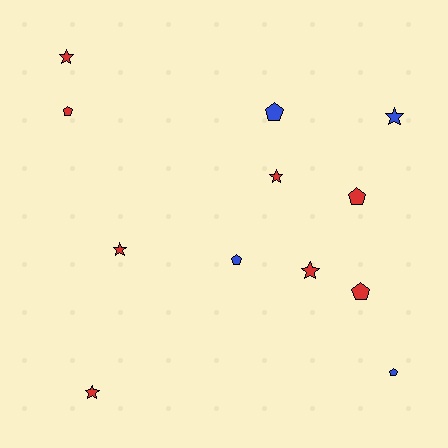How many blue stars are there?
There is 1 blue star.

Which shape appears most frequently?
Pentagon, with 6 objects.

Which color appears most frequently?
Red, with 8 objects.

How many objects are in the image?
There are 12 objects.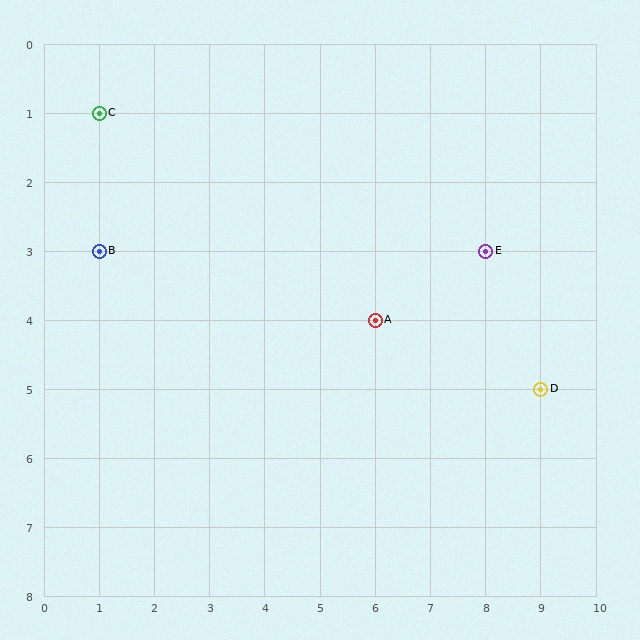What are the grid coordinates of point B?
Point B is at grid coordinates (1, 3).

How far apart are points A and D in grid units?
Points A and D are 3 columns and 1 row apart (about 3.2 grid units diagonally).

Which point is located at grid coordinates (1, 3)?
Point B is at (1, 3).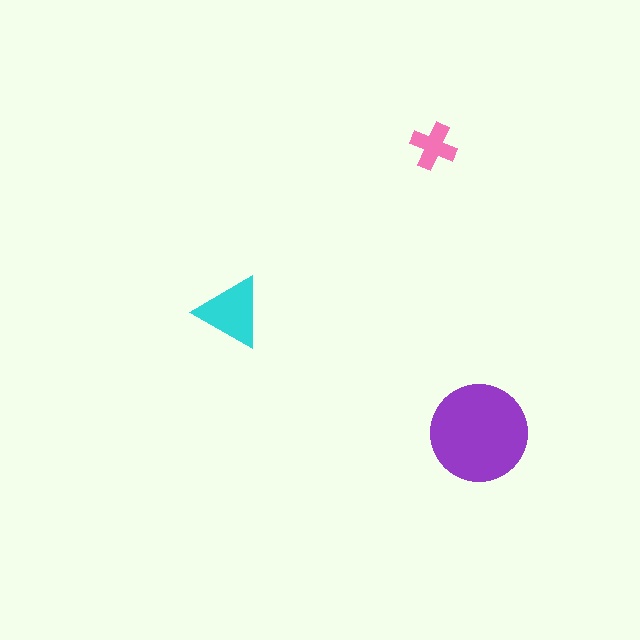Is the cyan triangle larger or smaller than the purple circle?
Smaller.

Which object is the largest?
The purple circle.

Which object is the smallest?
The pink cross.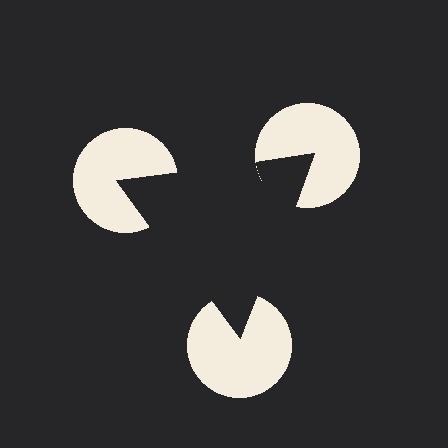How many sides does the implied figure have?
3 sides.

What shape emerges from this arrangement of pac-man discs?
An illusory triangle — its edges are inferred from the aligned wedge cuts in the pac-man discs, not physically drawn.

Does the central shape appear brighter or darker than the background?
It typically appears slightly darker than the background, even though no actual brightness change is drawn.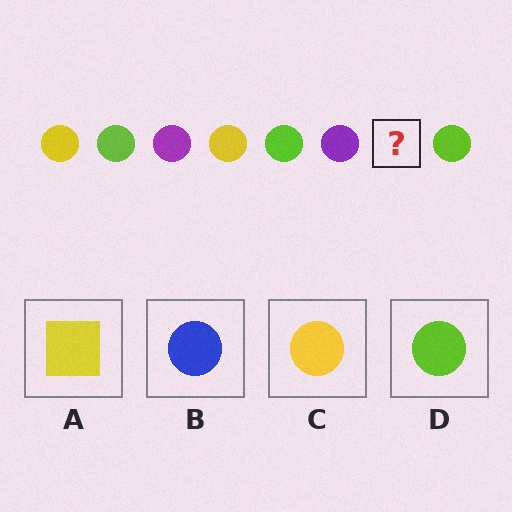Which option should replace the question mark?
Option C.